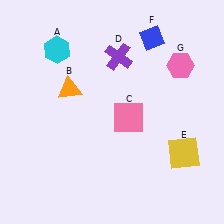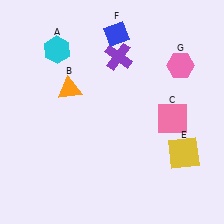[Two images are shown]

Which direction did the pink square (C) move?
The pink square (C) moved right.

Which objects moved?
The objects that moved are: the pink square (C), the blue diamond (F).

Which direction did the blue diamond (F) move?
The blue diamond (F) moved left.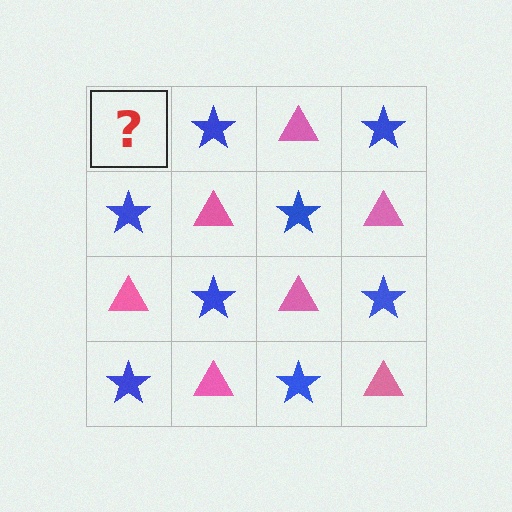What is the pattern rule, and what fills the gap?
The rule is that it alternates pink triangle and blue star in a checkerboard pattern. The gap should be filled with a pink triangle.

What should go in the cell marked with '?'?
The missing cell should contain a pink triangle.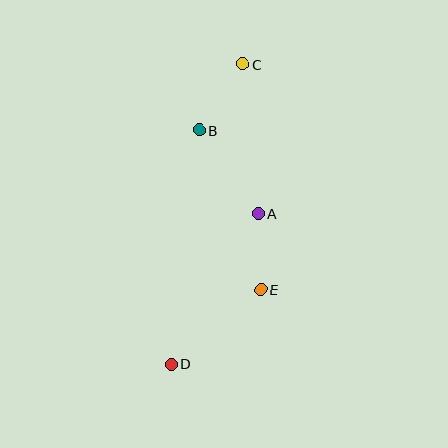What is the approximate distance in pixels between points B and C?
The distance between B and C is approximately 79 pixels.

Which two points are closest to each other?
Points A and E are closest to each other.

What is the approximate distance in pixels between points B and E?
The distance between B and E is approximately 171 pixels.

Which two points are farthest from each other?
Points C and D are farthest from each other.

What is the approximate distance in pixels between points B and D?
The distance between B and D is approximately 236 pixels.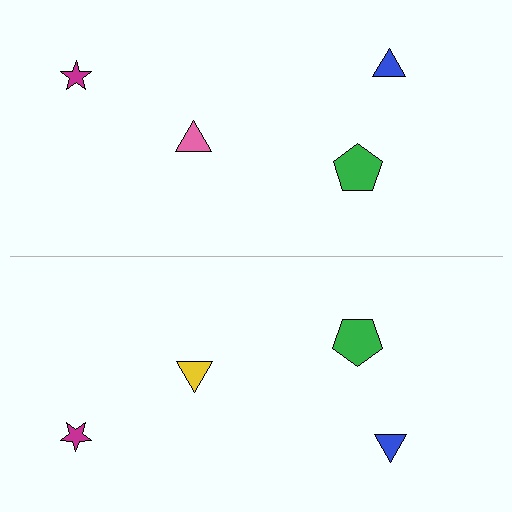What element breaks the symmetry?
The yellow triangle on the bottom side breaks the symmetry — its mirror counterpart is pink.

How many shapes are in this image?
There are 8 shapes in this image.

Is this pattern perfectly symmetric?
No, the pattern is not perfectly symmetric. The yellow triangle on the bottom side breaks the symmetry — its mirror counterpart is pink.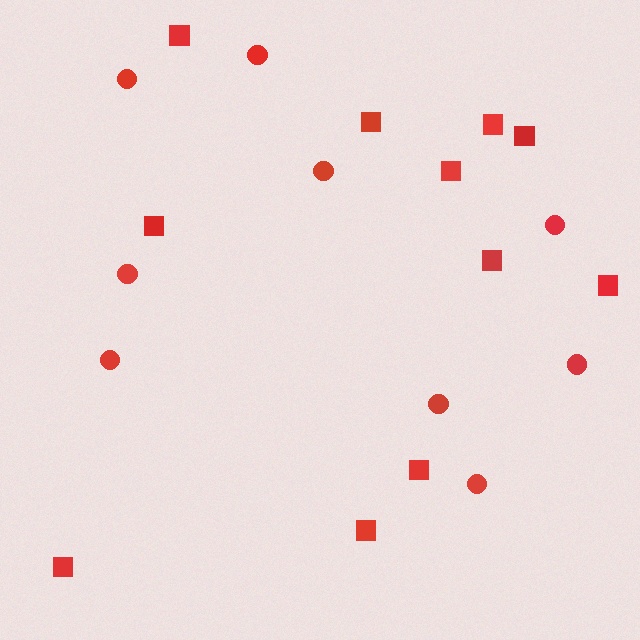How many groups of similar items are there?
There are 2 groups: one group of circles (9) and one group of squares (11).